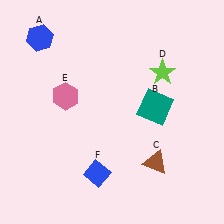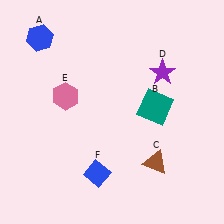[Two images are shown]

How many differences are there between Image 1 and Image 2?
There is 1 difference between the two images.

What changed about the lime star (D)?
In Image 1, D is lime. In Image 2, it changed to purple.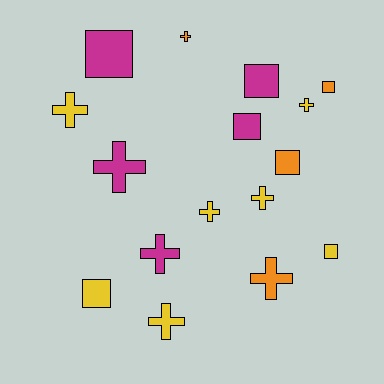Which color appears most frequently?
Yellow, with 7 objects.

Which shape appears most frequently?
Cross, with 9 objects.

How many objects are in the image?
There are 16 objects.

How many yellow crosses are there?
There are 5 yellow crosses.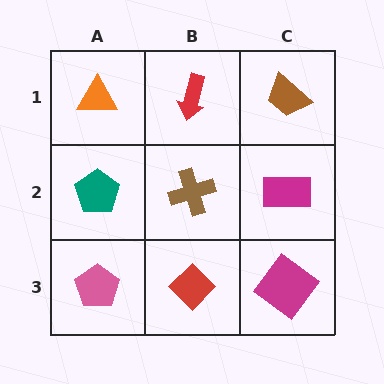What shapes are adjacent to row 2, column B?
A red arrow (row 1, column B), a red diamond (row 3, column B), a teal pentagon (row 2, column A), a magenta rectangle (row 2, column C).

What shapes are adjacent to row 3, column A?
A teal pentagon (row 2, column A), a red diamond (row 3, column B).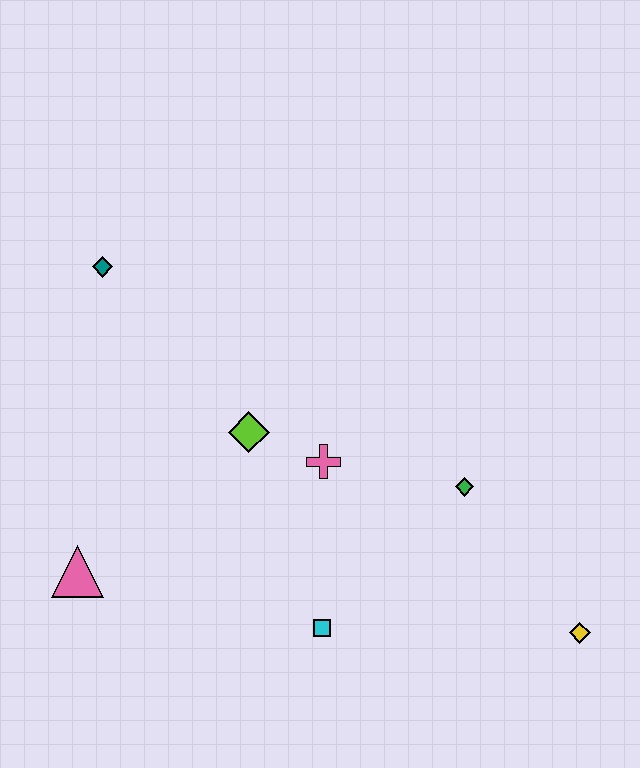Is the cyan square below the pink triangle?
Yes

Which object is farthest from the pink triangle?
The yellow diamond is farthest from the pink triangle.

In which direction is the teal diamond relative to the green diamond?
The teal diamond is to the left of the green diamond.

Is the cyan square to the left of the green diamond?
Yes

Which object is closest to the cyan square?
The pink cross is closest to the cyan square.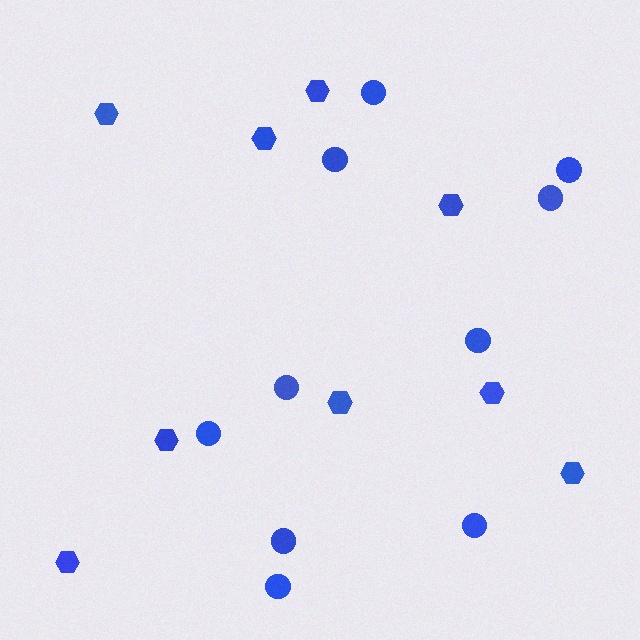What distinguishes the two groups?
There are 2 groups: one group of hexagons (9) and one group of circles (10).